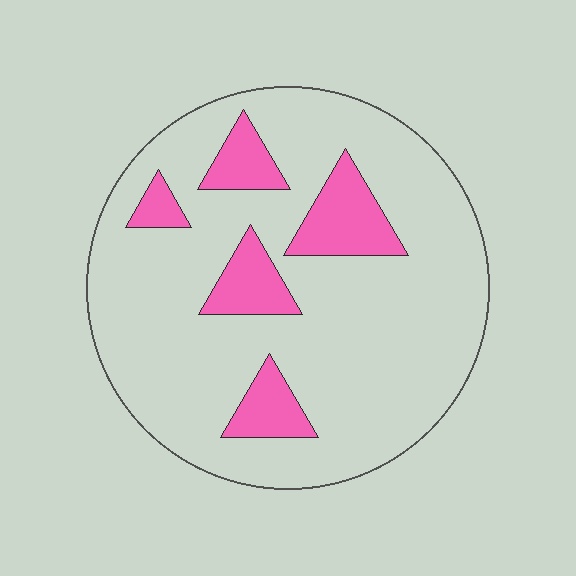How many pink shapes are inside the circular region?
5.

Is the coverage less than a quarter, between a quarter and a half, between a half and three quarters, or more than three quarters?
Less than a quarter.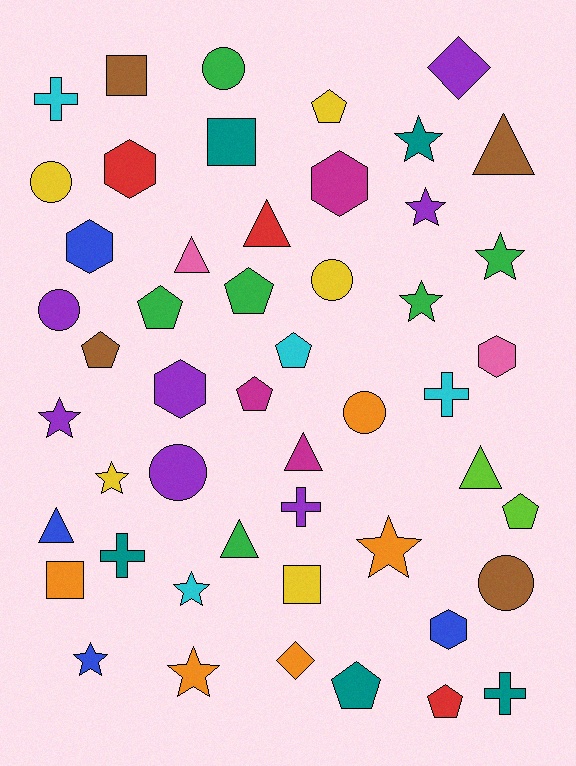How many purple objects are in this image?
There are 7 purple objects.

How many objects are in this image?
There are 50 objects.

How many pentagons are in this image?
There are 9 pentagons.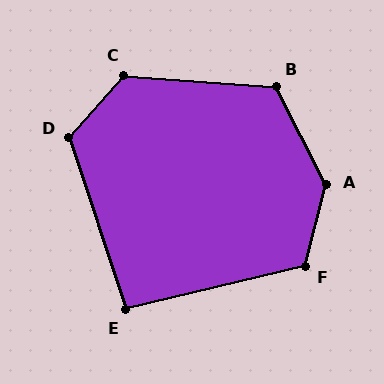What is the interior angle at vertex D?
Approximately 120 degrees (obtuse).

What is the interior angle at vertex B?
Approximately 121 degrees (obtuse).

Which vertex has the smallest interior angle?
E, at approximately 95 degrees.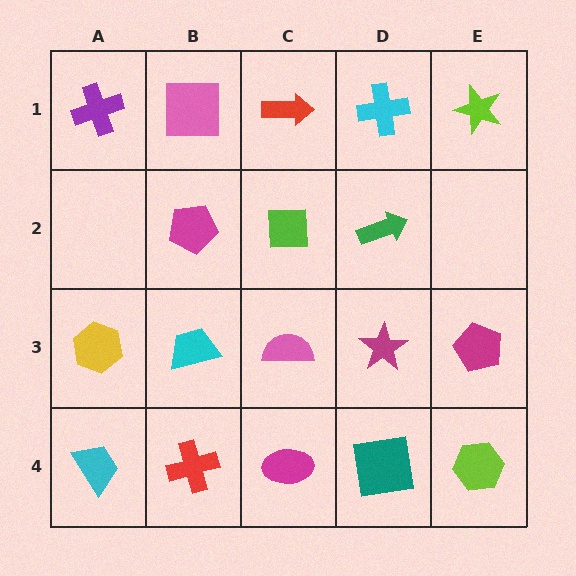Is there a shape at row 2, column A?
No, that cell is empty.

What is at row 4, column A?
A cyan trapezoid.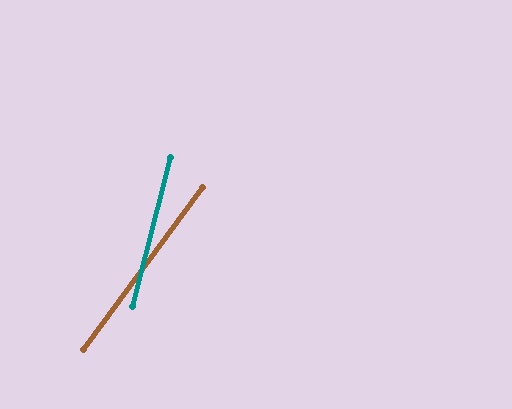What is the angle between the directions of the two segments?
Approximately 22 degrees.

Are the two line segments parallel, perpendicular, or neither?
Neither parallel nor perpendicular — they differ by about 22°.